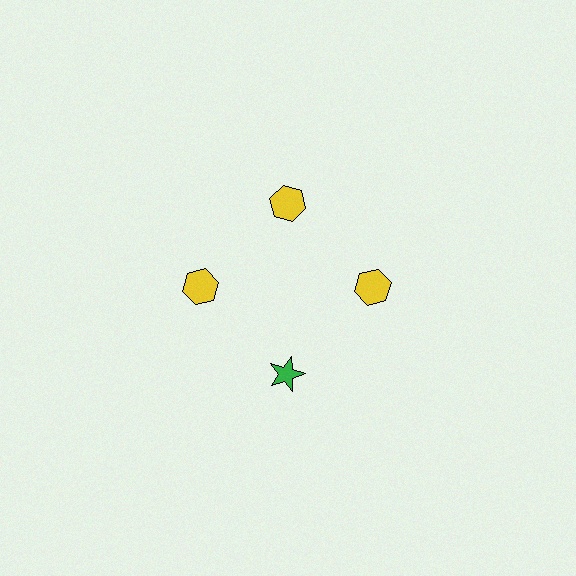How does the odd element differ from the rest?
It differs in both color (green instead of yellow) and shape (star instead of hexagon).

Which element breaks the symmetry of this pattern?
The green star at roughly the 6 o'clock position breaks the symmetry. All other shapes are yellow hexagons.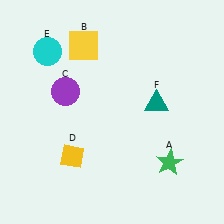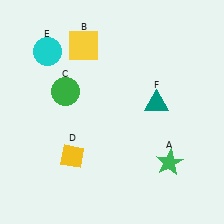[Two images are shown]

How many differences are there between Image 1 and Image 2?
There is 1 difference between the two images.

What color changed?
The circle (C) changed from purple in Image 1 to green in Image 2.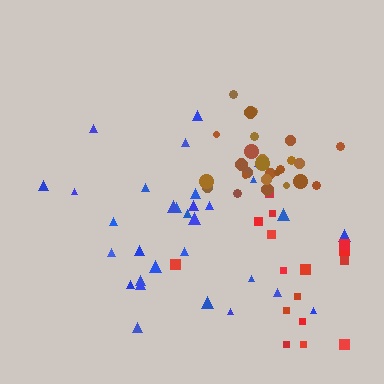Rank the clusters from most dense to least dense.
brown, red, blue.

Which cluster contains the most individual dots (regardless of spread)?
Blue (31).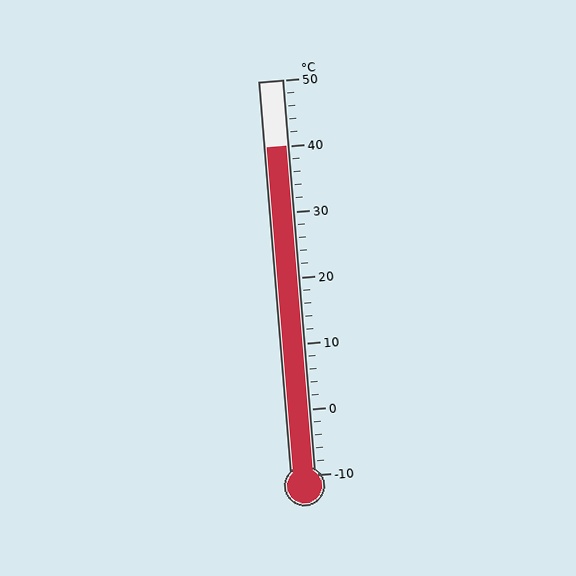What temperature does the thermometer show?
The thermometer shows approximately 40°C.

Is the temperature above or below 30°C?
The temperature is above 30°C.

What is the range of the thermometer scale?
The thermometer scale ranges from -10°C to 50°C.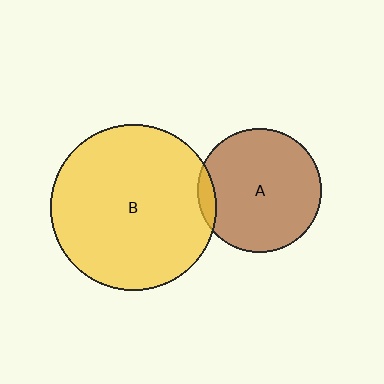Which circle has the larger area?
Circle B (yellow).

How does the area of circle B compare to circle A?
Approximately 1.8 times.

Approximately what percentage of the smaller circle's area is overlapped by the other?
Approximately 5%.